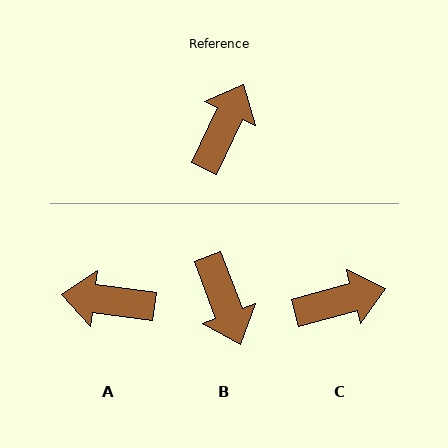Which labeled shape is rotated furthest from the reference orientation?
B, about 134 degrees away.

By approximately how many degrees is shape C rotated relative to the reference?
Approximately 49 degrees clockwise.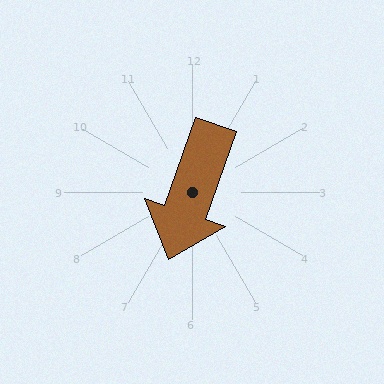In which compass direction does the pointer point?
South.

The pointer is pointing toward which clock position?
Roughly 7 o'clock.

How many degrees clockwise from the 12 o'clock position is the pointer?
Approximately 199 degrees.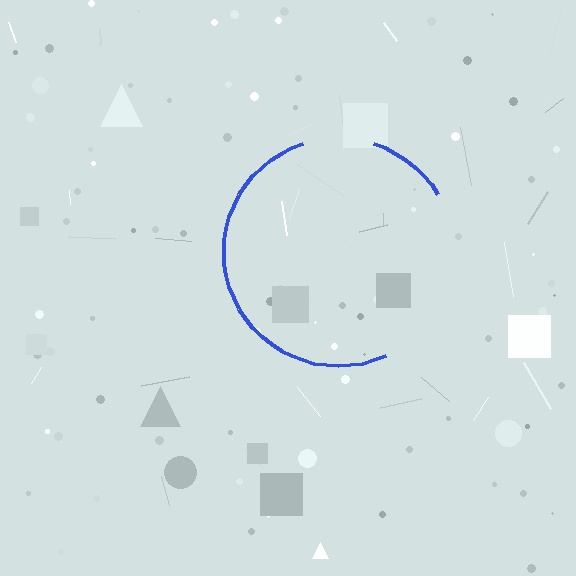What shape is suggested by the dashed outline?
The dashed outline suggests a circle.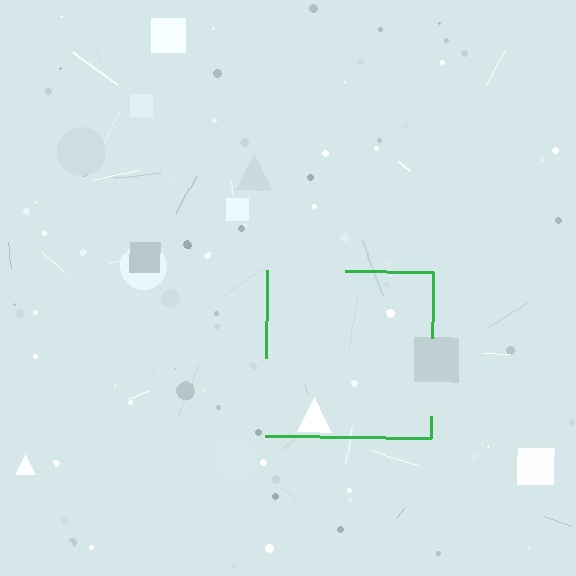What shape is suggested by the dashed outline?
The dashed outline suggests a square.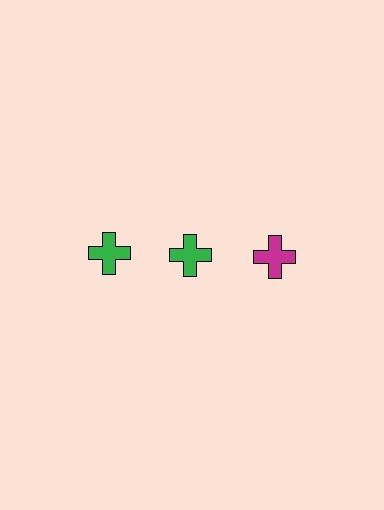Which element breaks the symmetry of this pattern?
The magenta cross in the top row, center column breaks the symmetry. All other shapes are green crosses.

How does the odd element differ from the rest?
It has a different color: magenta instead of green.